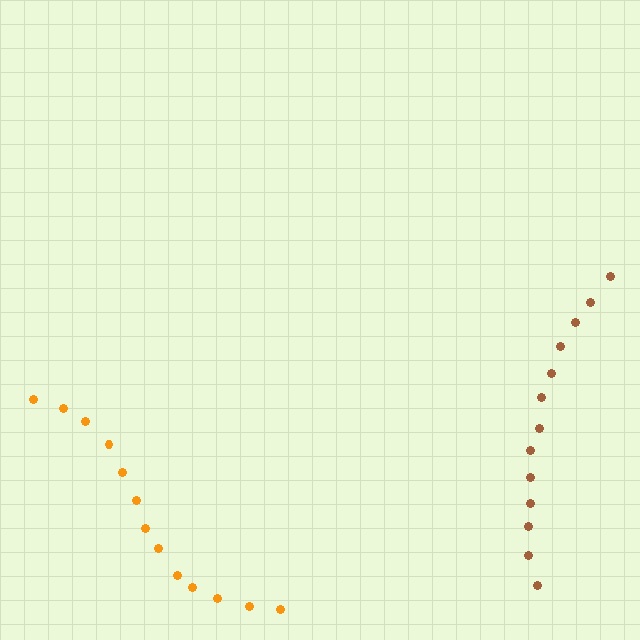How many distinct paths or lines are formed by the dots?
There are 2 distinct paths.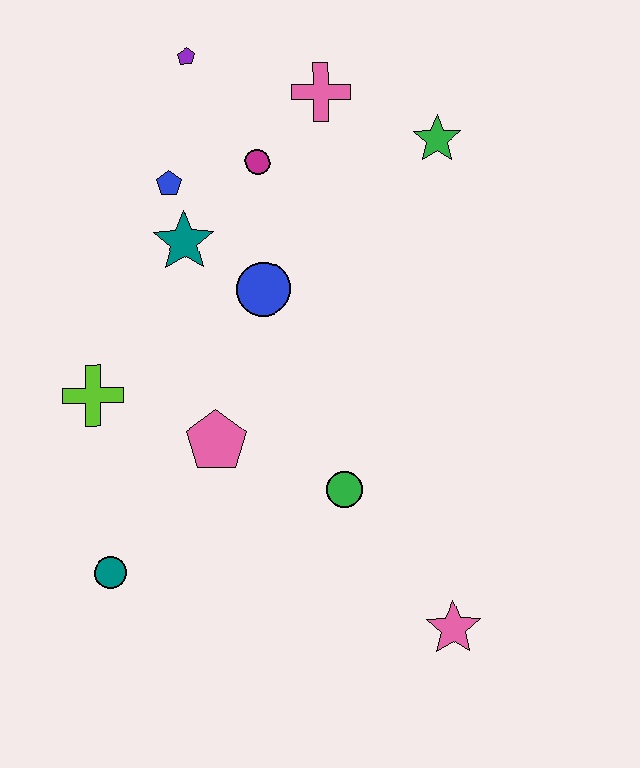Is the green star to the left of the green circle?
No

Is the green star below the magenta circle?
No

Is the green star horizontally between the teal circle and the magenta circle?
No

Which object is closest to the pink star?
The green circle is closest to the pink star.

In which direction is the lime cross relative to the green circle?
The lime cross is to the left of the green circle.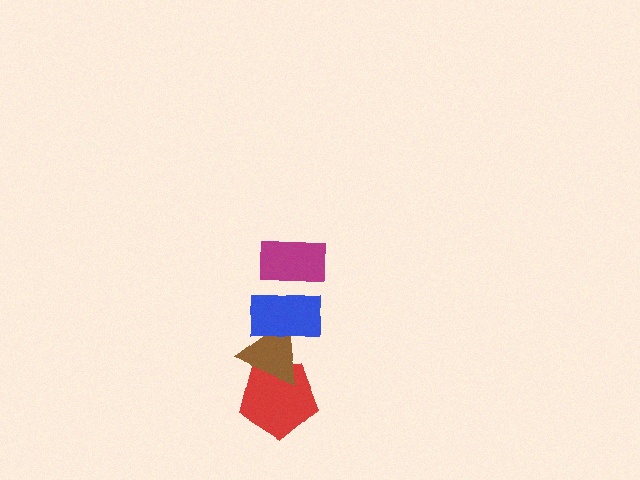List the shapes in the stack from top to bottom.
From top to bottom: the magenta rectangle, the blue rectangle, the brown triangle, the red pentagon.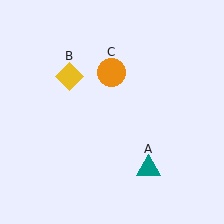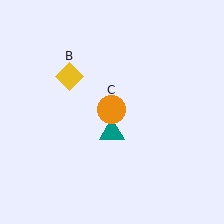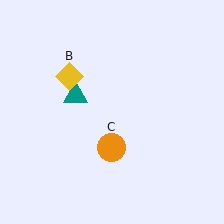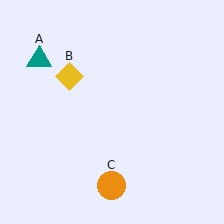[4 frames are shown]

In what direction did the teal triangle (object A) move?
The teal triangle (object A) moved up and to the left.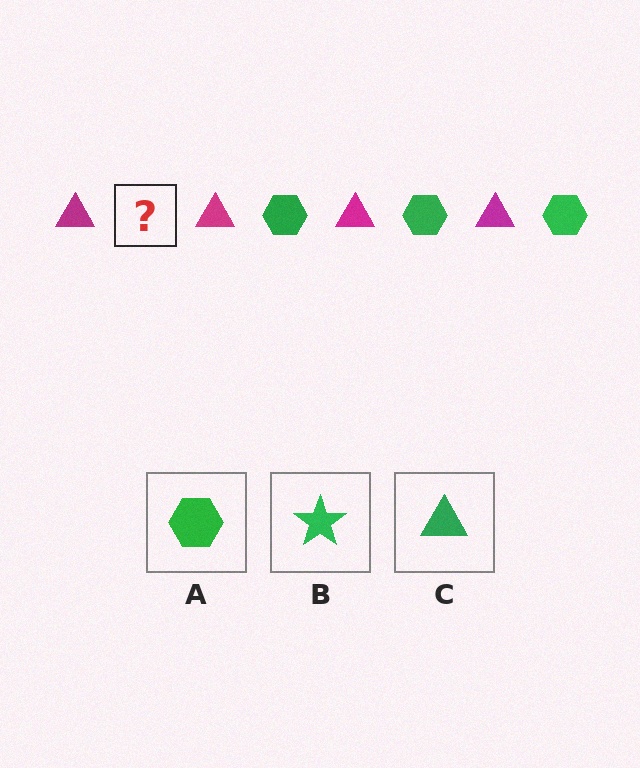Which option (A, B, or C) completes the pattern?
A.